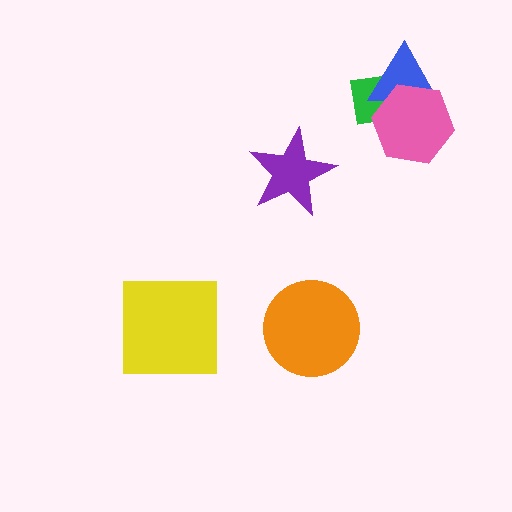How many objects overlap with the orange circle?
0 objects overlap with the orange circle.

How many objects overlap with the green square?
2 objects overlap with the green square.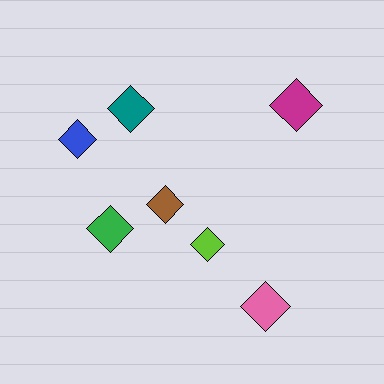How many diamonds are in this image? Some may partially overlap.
There are 7 diamonds.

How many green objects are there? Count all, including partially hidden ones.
There is 1 green object.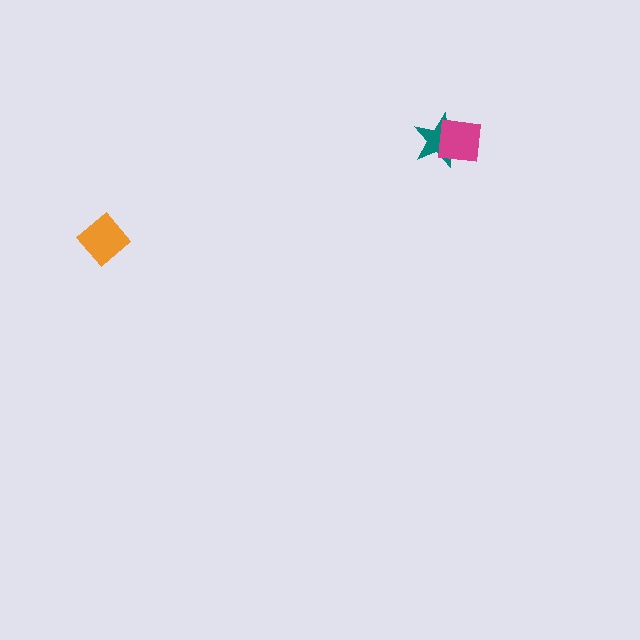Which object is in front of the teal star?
The magenta square is in front of the teal star.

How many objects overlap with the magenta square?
1 object overlaps with the magenta square.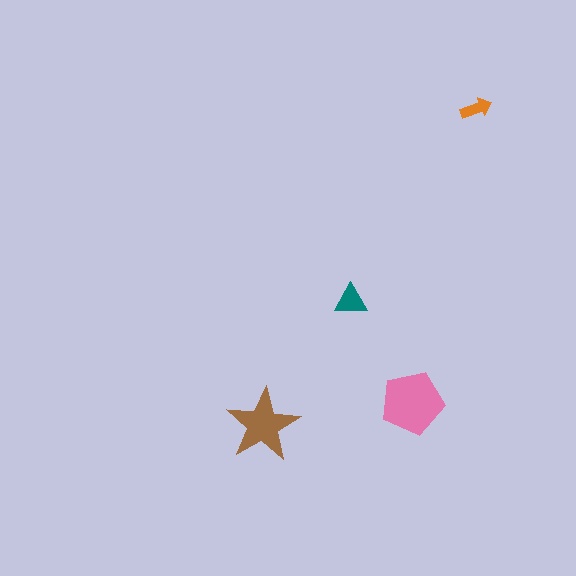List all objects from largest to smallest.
The pink pentagon, the brown star, the teal triangle, the orange arrow.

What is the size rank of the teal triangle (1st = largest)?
3rd.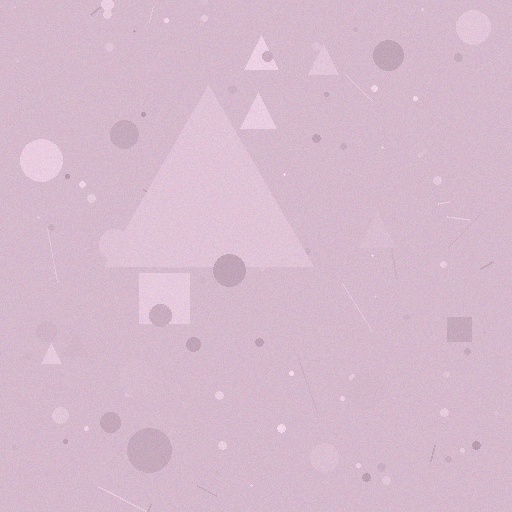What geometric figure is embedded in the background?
A triangle is embedded in the background.